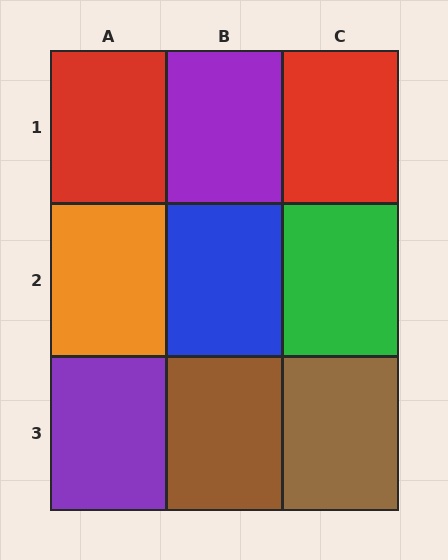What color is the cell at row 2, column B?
Blue.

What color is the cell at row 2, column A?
Orange.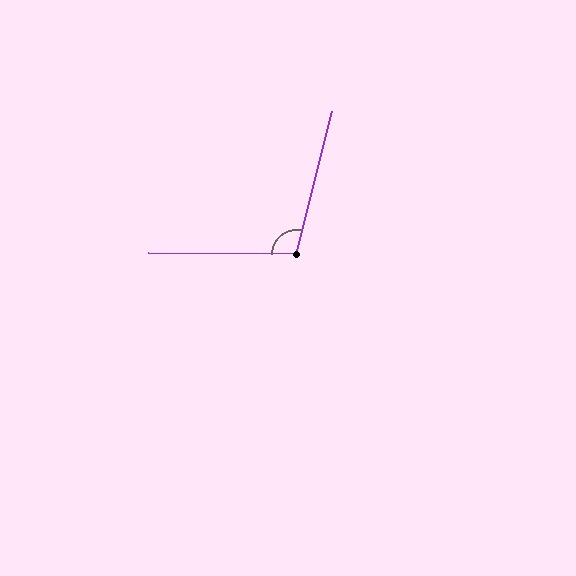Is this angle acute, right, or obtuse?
It is obtuse.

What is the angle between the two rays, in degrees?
Approximately 103 degrees.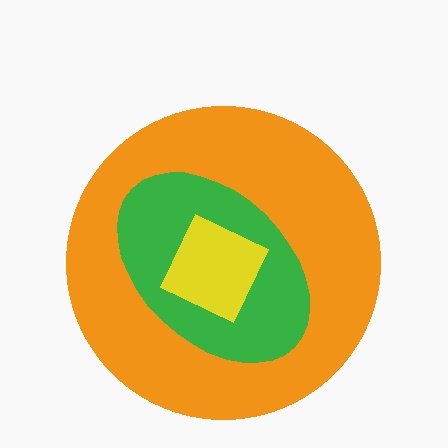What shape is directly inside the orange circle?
The green ellipse.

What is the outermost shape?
The orange circle.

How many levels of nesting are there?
3.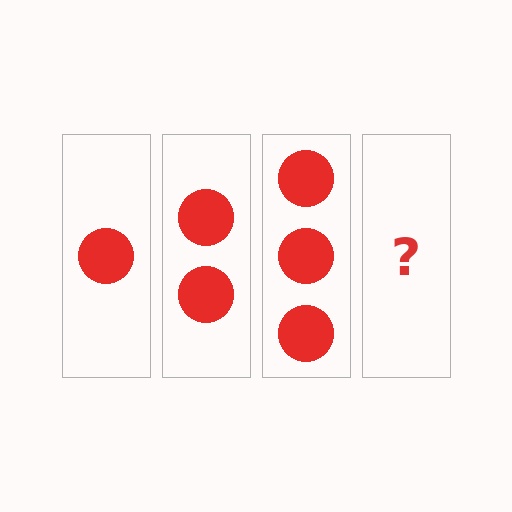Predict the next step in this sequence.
The next step is 4 circles.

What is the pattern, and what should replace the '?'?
The pattern is that each step adds one more circle. The '?' should be 4 circles.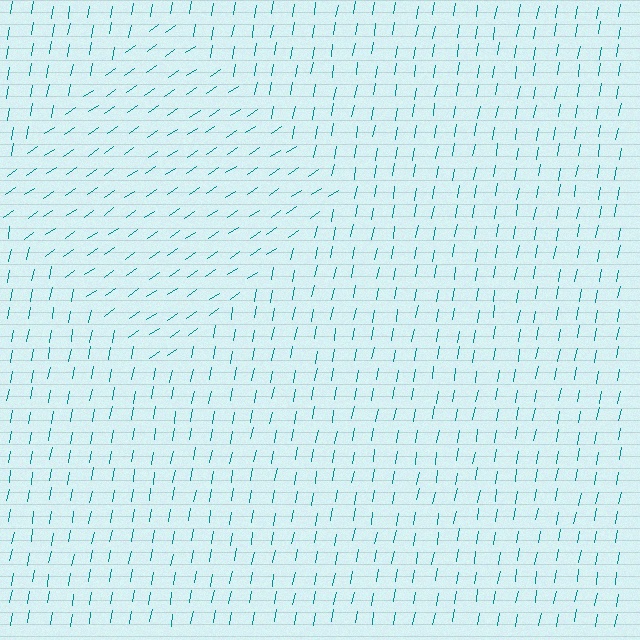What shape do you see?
I see a diamond.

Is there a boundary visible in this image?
Yes, there is a texture boundary formed by a change in line orientation.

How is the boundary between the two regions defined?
The boundary is defined purely by a change in line orientation (approximately 45 degrees difference). All lines are the same color and thickness.